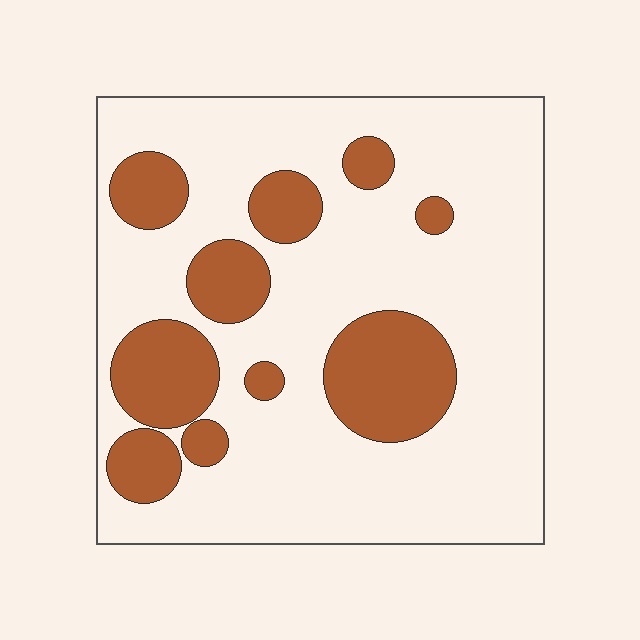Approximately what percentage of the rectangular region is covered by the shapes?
Approximately 25%.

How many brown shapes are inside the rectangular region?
10.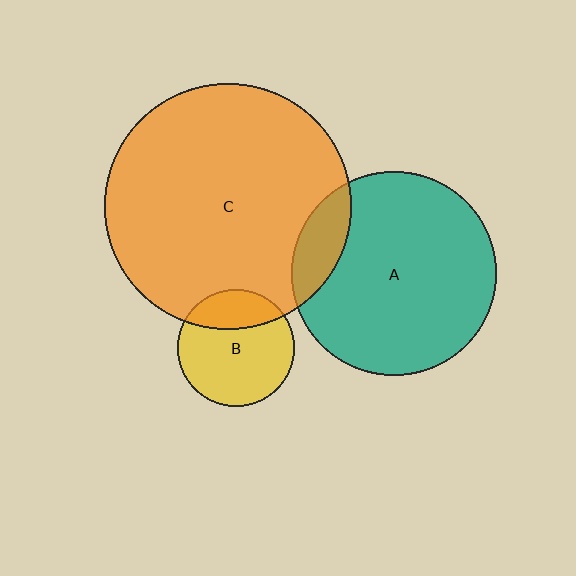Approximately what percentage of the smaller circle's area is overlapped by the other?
Approximately 15%.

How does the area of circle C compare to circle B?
Approximately 4.4 times.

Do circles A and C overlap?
Yes.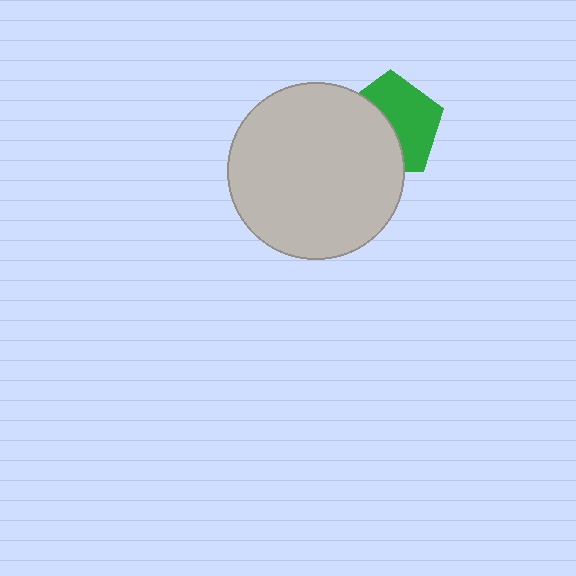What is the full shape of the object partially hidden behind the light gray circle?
The partially hidden object is a green pentagon.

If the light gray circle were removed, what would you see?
You would see the complete green pentagon.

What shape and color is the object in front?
The object in front is a light gray circle.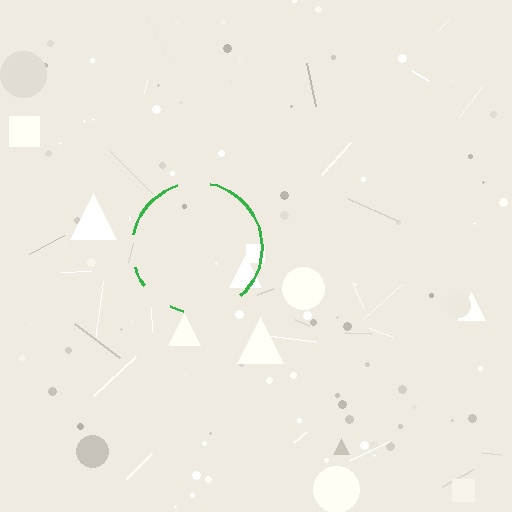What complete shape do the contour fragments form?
The contour fragments form a circle.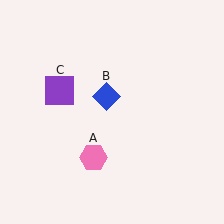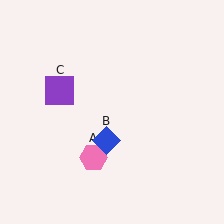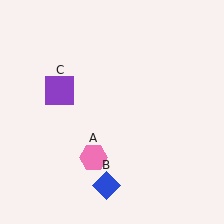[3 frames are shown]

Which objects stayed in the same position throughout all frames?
Pink hexagon (object A) and purple square (object C) remained stationary.